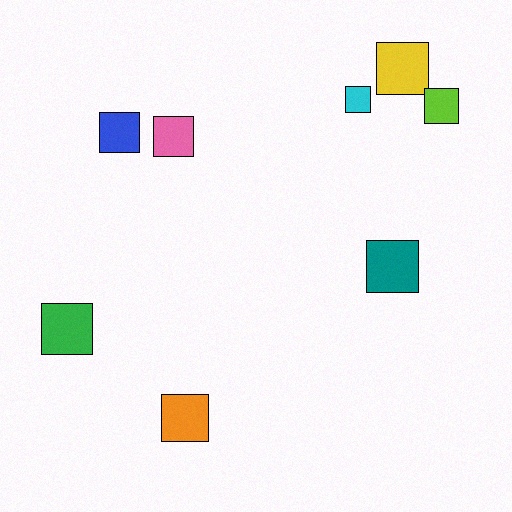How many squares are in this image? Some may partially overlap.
There are 8 squares.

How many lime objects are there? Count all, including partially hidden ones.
There is 1 lime object.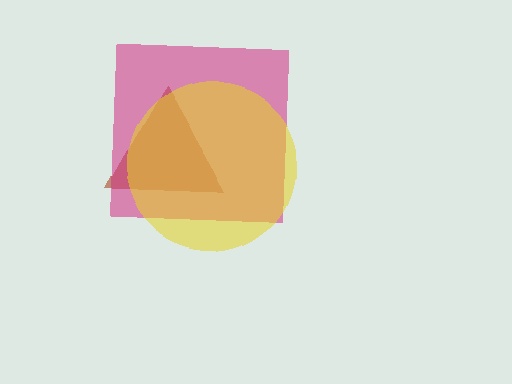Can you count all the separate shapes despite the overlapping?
Yes, there are 3 separate shapes.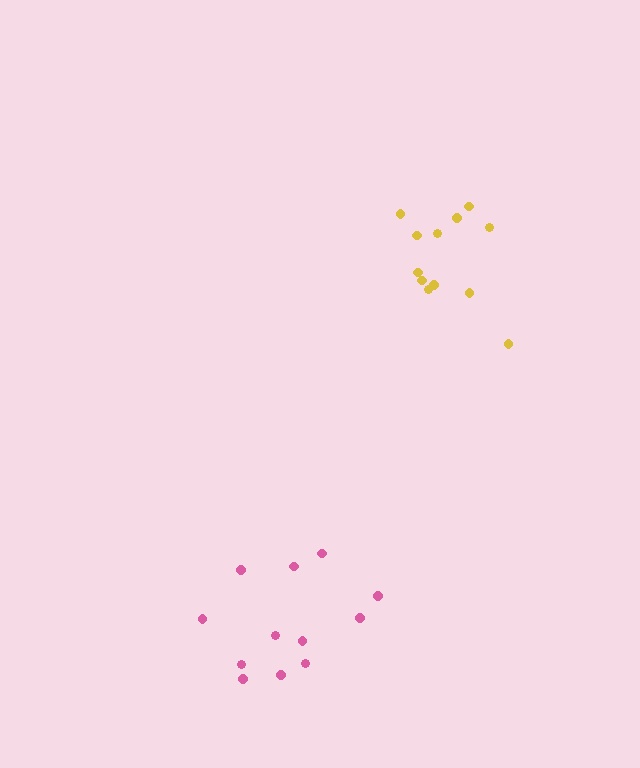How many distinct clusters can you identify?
There are 2 distinct clusters.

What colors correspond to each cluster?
The clusters are colored: yellow, pink.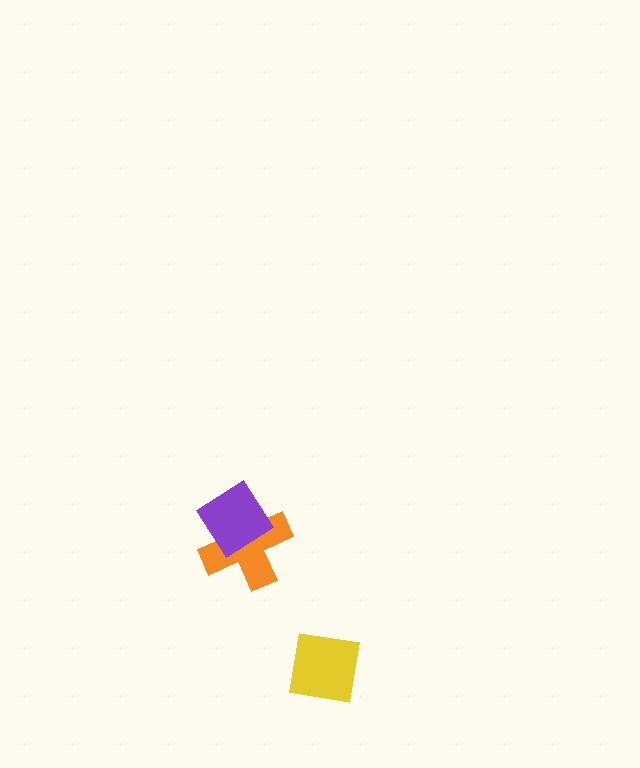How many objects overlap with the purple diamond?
1 object overlaps with the purple diamond.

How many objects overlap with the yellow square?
0 objects overlap with the yellow square.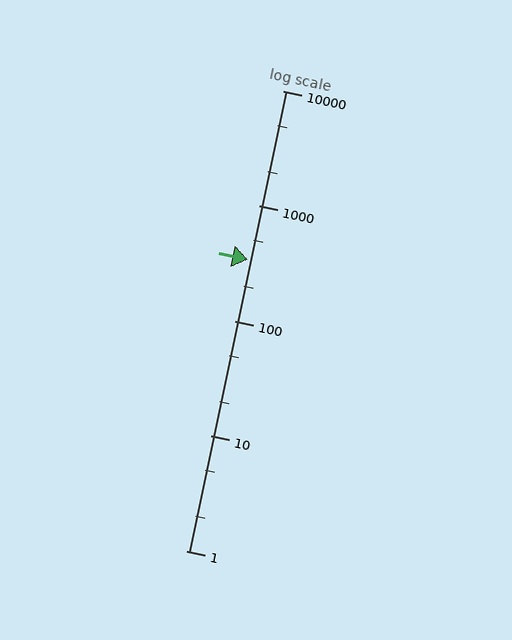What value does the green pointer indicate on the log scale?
The pointer indicates approximately 340.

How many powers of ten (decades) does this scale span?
The scale spans 4 decades, from 1 to 10000.